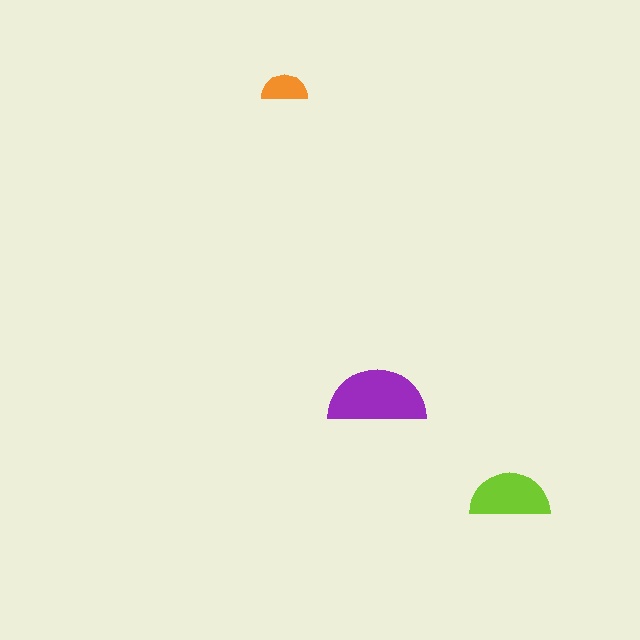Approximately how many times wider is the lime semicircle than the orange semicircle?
About 1.5 times wider.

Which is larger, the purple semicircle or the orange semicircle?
The purple one.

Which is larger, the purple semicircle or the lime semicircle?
The purple one.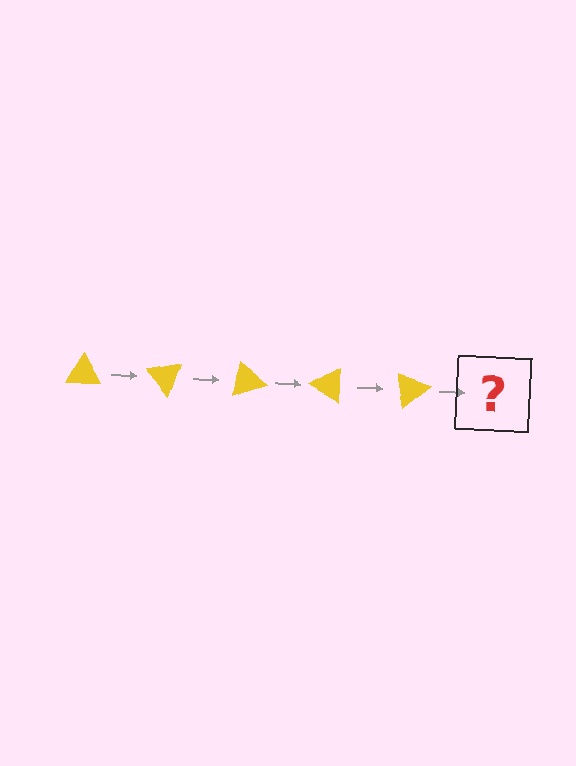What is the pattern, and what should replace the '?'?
The pattern is that the triangle rotates 50 degrees each step. The '?' should be a yellow triangle rotated 250 degrees.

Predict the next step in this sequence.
The next step is a yellow triangle rotated 250 degrees.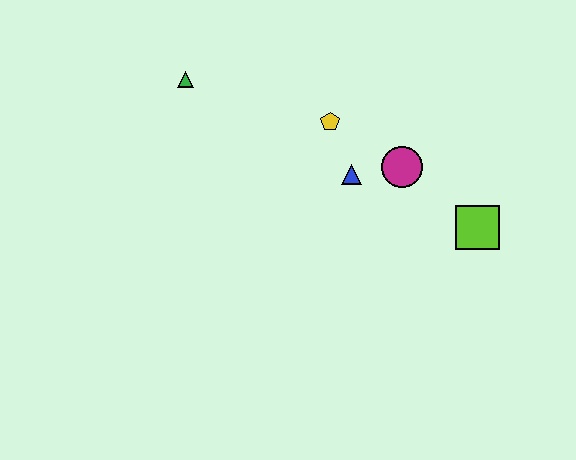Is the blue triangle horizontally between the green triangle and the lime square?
Yes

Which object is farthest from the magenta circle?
The green triangle is farthest from the magenta circle.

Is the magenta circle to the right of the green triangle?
Yes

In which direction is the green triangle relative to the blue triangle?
The green triangle is to the left of the blue triangle.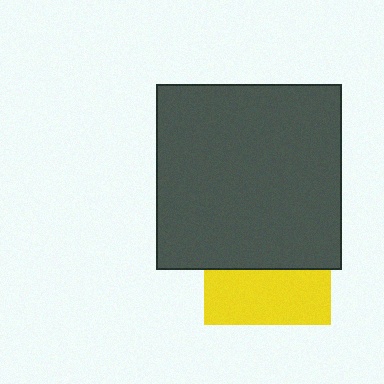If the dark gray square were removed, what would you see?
You would see the complete yellow square.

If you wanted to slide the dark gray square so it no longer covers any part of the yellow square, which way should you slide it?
Slide it up — that is the most direct way to separate the two shapes.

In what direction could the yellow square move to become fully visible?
The yellow square could move down. That would shift it out from behind the dark gray square entirely.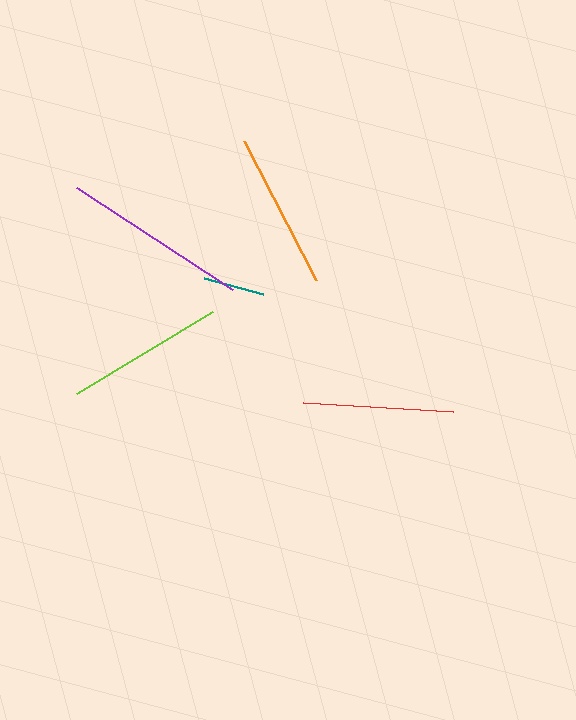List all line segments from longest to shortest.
From longest to shortest: purple, lime, orange, red, teal.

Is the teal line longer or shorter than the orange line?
The orange line is longer than the teal line.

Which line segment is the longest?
The purple line is the longest at approximately 186 pixels.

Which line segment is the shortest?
The teal line is the shortest at approximately 60 pixels.